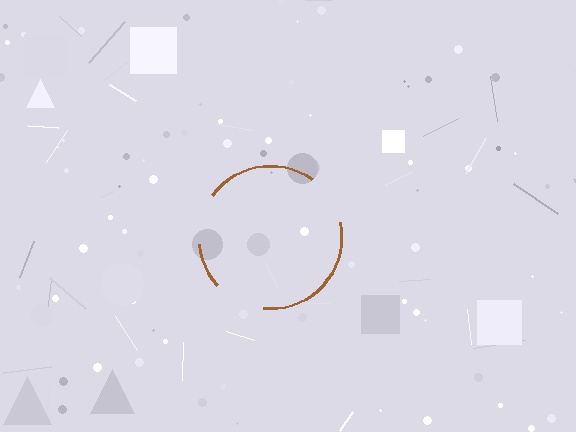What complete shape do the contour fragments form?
The contour fragments form a circle.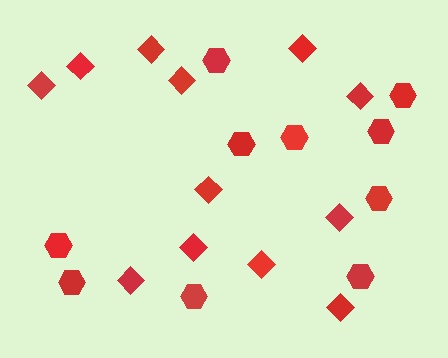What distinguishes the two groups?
There are 2 groups: one group of hexagons (10) and one group of diamonds (12).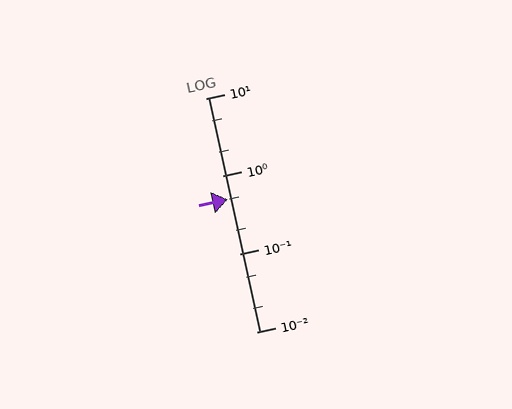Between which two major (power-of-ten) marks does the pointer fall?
The pointer is between 0.1 and 1.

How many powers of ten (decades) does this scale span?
The scale spans 3 decades, from 0.01 to 10.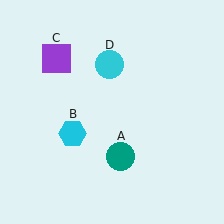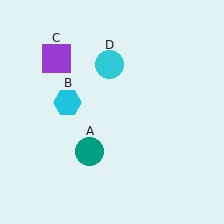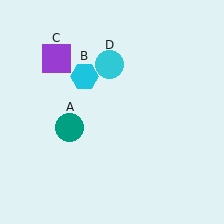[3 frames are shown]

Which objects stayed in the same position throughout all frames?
Purple square (object C) and cyan circle (object D) remained stationary.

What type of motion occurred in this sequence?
The teal circle (object A), cyan hexagon (object B) rotated clockwise around the center of the scene.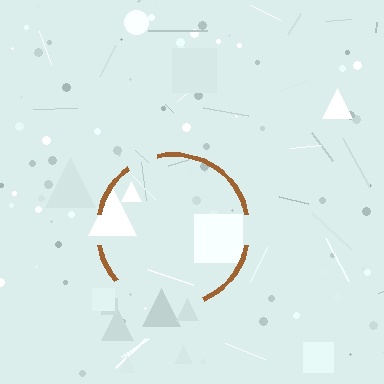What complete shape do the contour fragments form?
The contour fragments form a circle.